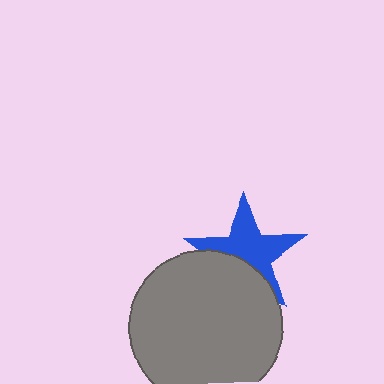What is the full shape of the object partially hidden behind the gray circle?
The partially hidden object is a blue star.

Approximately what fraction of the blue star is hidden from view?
Roughly 36% of the blue star is hidden behind the gray circle.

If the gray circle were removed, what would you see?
You would see the complete blue star.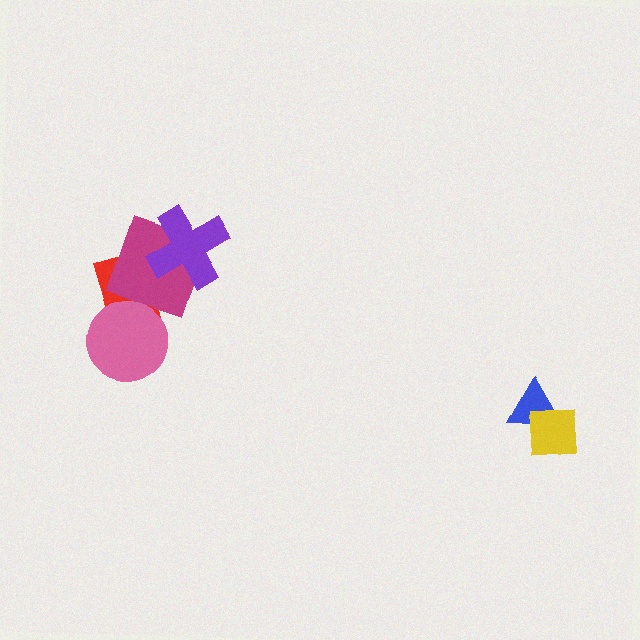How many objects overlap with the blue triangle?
1 object overlaps with the blue triangle.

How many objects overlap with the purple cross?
1 object overlaps with the purple cross.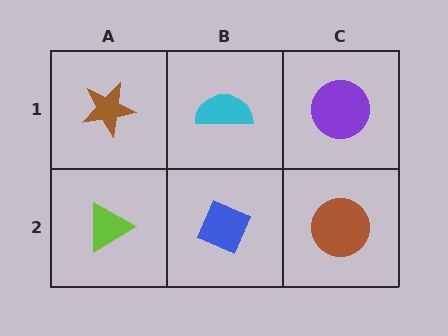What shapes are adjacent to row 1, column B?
A blue diamond (row 2, column B), a brown star (row 1, column A), a purple circle (row 1, column C).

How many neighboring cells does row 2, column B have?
3.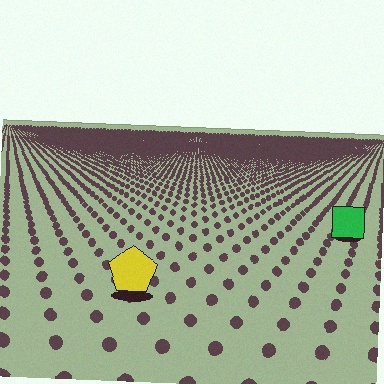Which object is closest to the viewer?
The yellow pentagon is closest. The texture marks near it are larger and more spread out.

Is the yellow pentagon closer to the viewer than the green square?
Yes. The yellow pentagon is closer — you can tell from the texture gradient: the ground texture is coarser near it.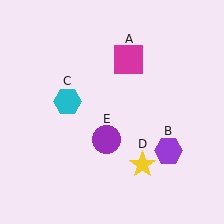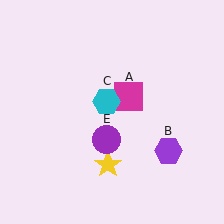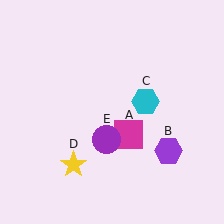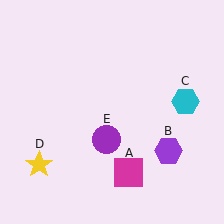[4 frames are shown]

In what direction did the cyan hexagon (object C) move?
The cyan hexagon (object C) moved right.